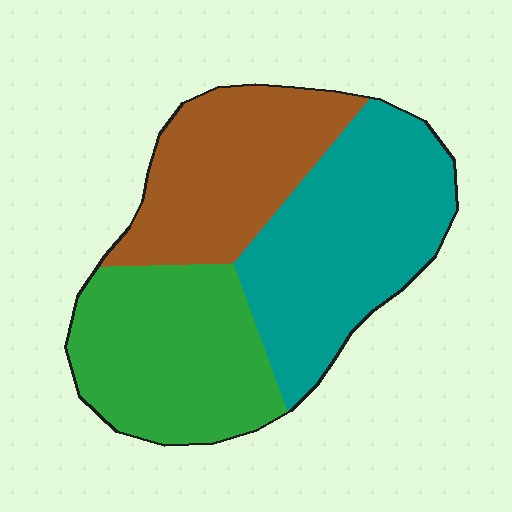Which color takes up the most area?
Teal, at roughly 40%.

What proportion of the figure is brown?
Brown covers around 30% of the figure.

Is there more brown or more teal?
Teal.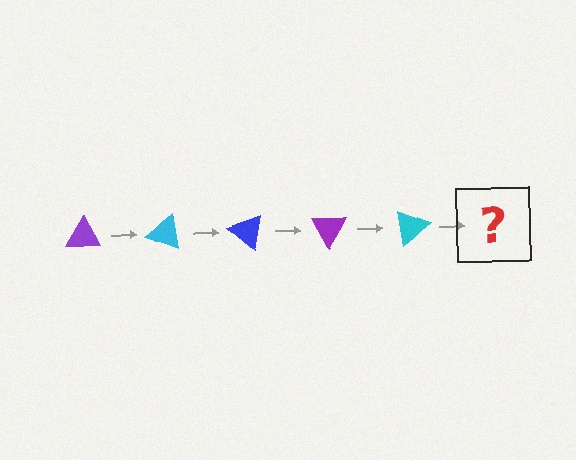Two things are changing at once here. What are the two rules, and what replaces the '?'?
The two rules are that it rotates 20 degrees each step and the color cycles through purple, cyan, and blue. The '?' should be a blue triangle, rotated 100 degrees from the start.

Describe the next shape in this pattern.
It should be a blue triangle, rotated 100 degrees from the start.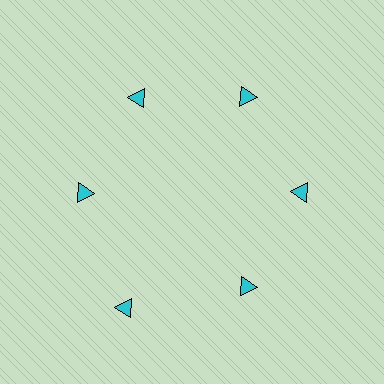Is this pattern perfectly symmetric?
No. The 6 cyan triangles are arranged in a ring, but one element near the 7 o'clock position is pushed outward from the center, breaking the 6-fold rotational symmetry.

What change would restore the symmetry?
The symmetry would be restored by moving it inward, back onto the ring so that all 6 triangles sit at equal angles and equal distance from the center.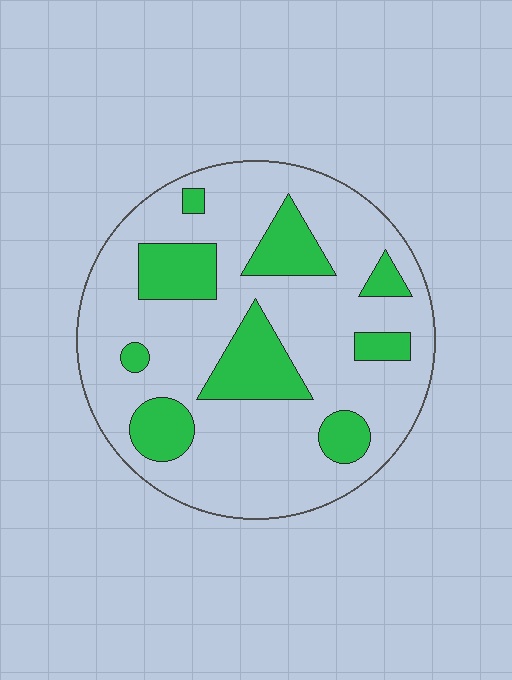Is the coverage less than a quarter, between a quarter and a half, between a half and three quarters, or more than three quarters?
Less than a quarter.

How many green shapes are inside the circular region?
9.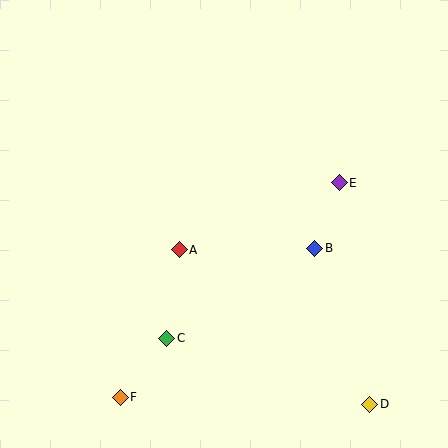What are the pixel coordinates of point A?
Point A is at (179, 250).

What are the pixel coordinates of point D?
Point D is at (370, 404).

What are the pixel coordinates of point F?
Point F is at (120, 397).